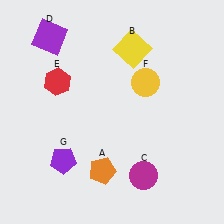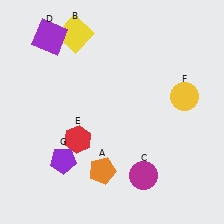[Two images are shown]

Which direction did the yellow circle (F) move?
The yellow circle (F) moved right.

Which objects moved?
The objects that moved are: the yellow square (B), the red hexagon (E), the yellow circle (F).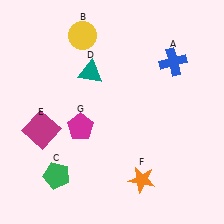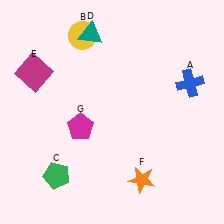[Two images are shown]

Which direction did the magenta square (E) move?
The magenta square (E) moved up.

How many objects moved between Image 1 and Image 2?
3 objects moved between the two images.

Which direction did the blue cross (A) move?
The blue cross (A) moved down.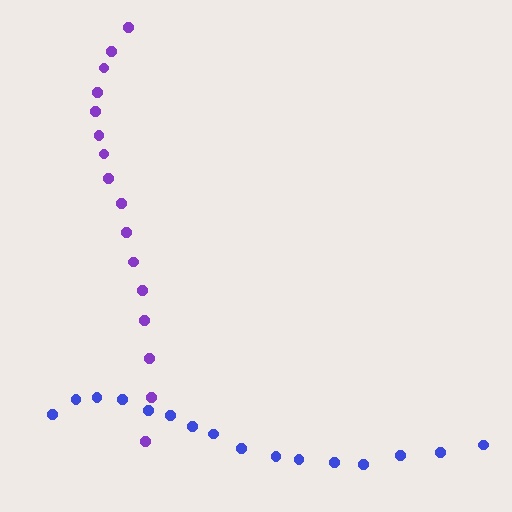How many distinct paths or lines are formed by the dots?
There are 2 distinct paths.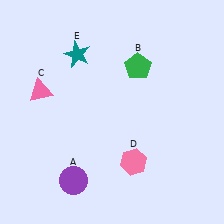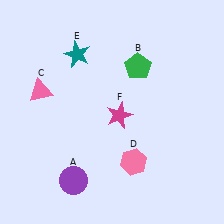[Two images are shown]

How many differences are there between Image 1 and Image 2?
There is 1 difference between the two images.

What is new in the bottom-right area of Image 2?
A magenta star (F) was added in the bottom-right area of Image 2.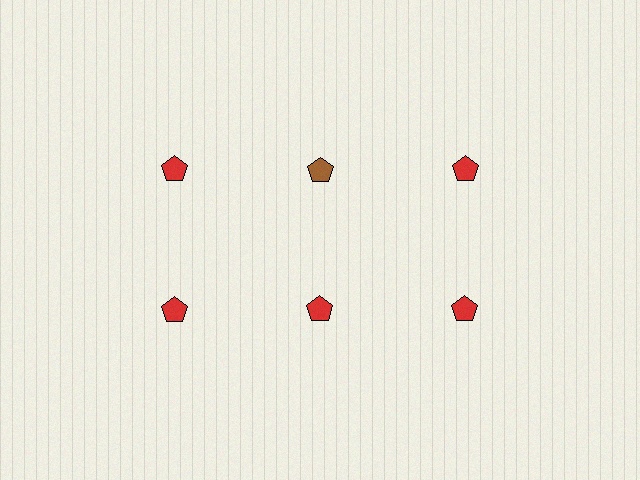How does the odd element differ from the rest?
It has a different color: brown instead of red.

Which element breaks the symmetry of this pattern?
The brown pentagon in the top row, second from left column breaks the symmetry. All other shapes are red pentagons.